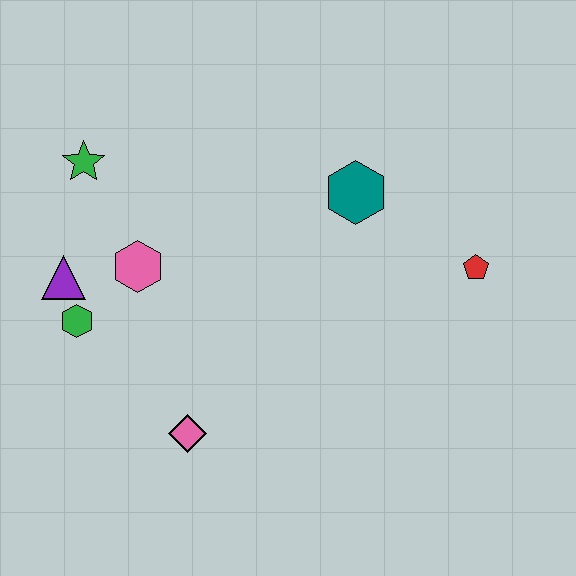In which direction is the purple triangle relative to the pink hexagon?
The purple triangle is to the left of the pink hexagon.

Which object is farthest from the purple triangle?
The red pentagon is farthest from the purple triangle.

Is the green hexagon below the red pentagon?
Yes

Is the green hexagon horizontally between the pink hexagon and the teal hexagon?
No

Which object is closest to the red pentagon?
The teal hexagon is closest to the red pentagon.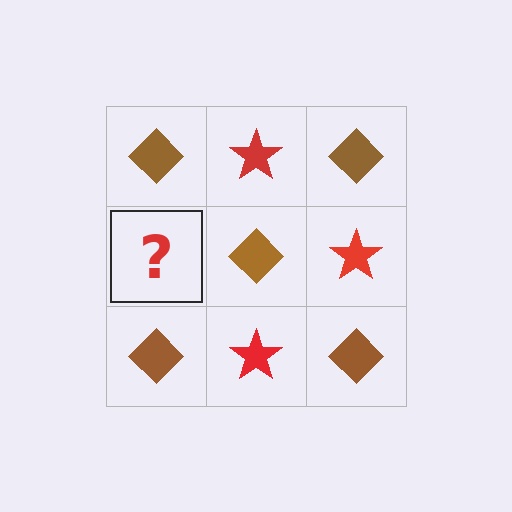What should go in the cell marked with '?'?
The missing cell should contain a red star.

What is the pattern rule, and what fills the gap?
The rule is that it alternates brown diamond and red star in a checkerboard pattern. The gap should be filled with a red star.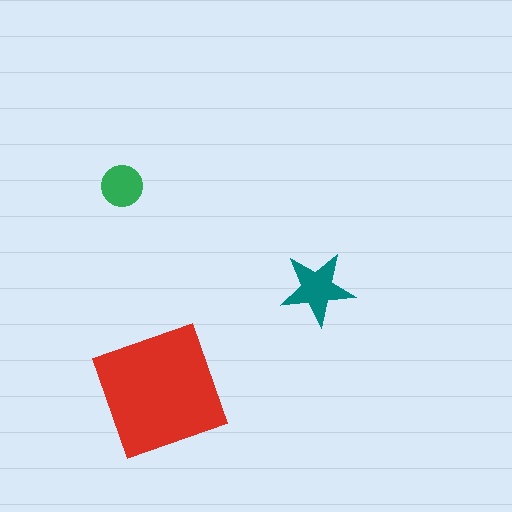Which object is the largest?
The red square.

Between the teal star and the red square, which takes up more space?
The red square.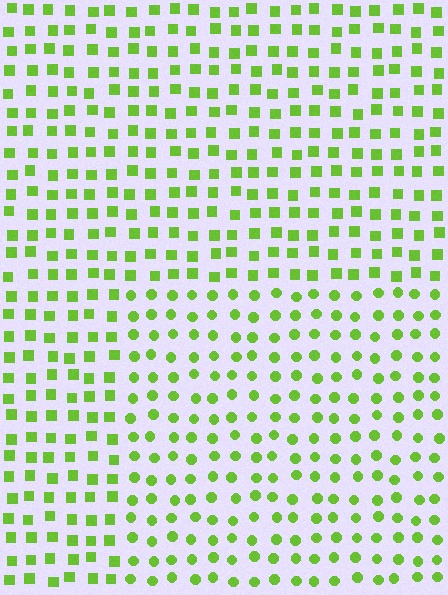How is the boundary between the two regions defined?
The boundary is defined by a change in element shape: circles inside vs. squares outside. All elements share the same color and spacing.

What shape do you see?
I see a rectangle.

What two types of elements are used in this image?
The image uses circles inside the rectangle region and squares outside it.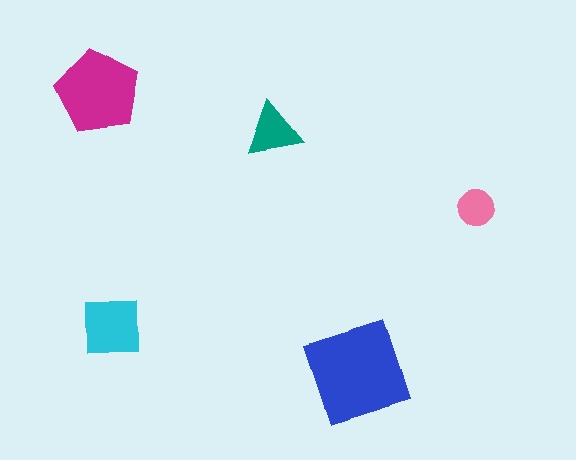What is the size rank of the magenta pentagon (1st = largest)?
2nd.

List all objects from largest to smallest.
The blue square, the magenta pentagon, the cyan square, the teal triangle, the pink circle.